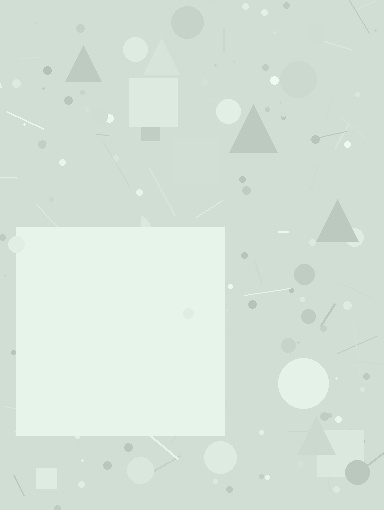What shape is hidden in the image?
A square is hidden in the image.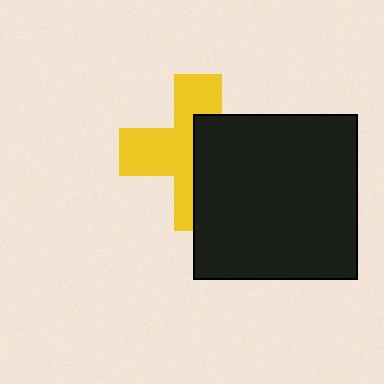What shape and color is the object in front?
The object in front is a black square.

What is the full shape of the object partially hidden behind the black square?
The partially hidden object is a yellow cross.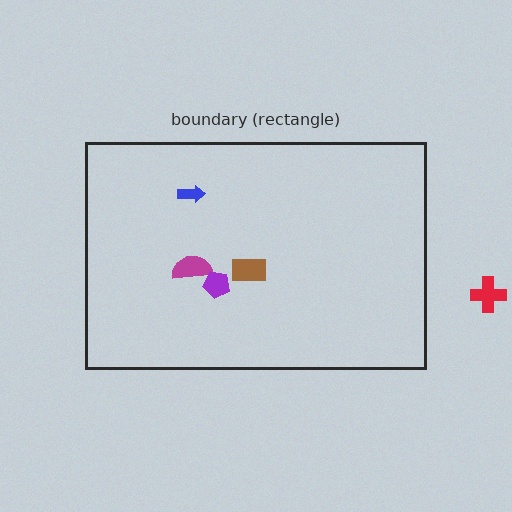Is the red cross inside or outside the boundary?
Outside.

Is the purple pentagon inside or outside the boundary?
Inside.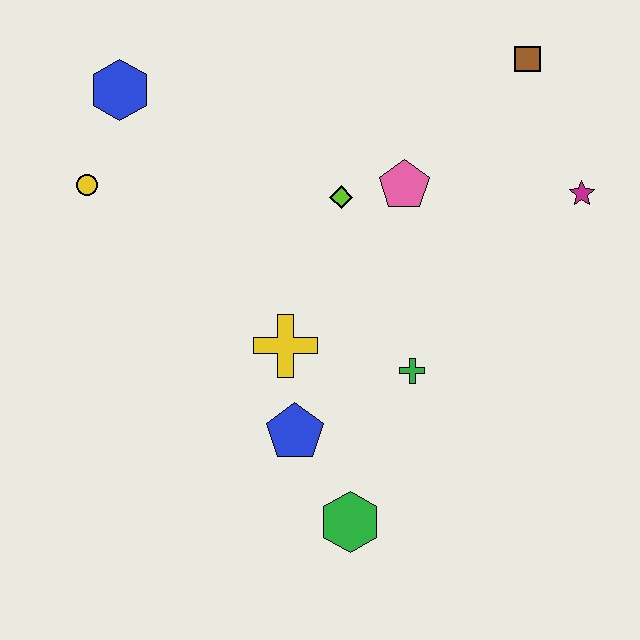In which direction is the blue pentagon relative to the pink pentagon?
The blue pentagon is below the pink pentagon.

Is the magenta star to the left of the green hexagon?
No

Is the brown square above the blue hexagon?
Yes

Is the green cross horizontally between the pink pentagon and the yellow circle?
No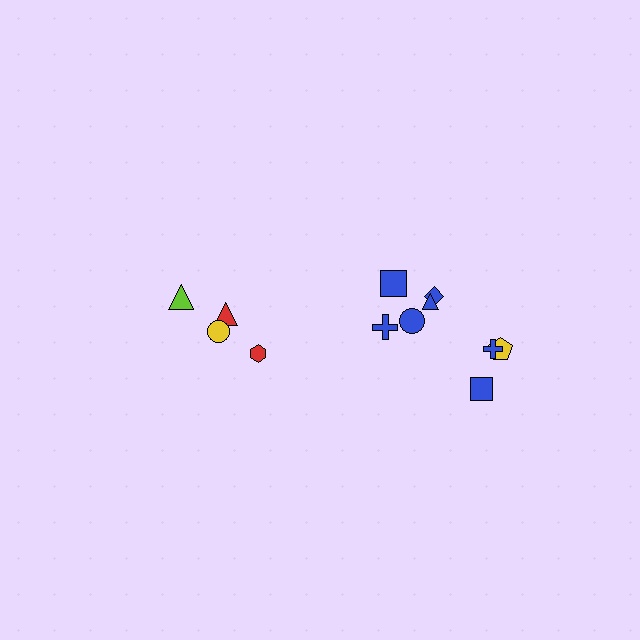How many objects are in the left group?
There are 4 objects.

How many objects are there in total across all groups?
There are 12 objects.